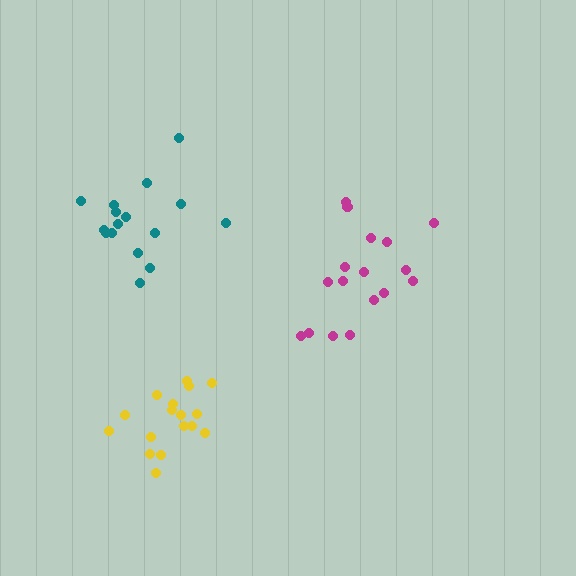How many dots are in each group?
Group 1: 17 dots, Group 2: 17 dots, Group 3: 16 dots (50 total).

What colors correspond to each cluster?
The clusters are colored: magenta, yellow, teal.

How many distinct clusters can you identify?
There are 3 distinct clusters.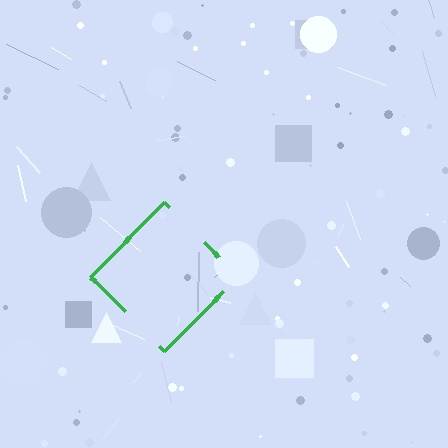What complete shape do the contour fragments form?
The contour fragments form a diamond.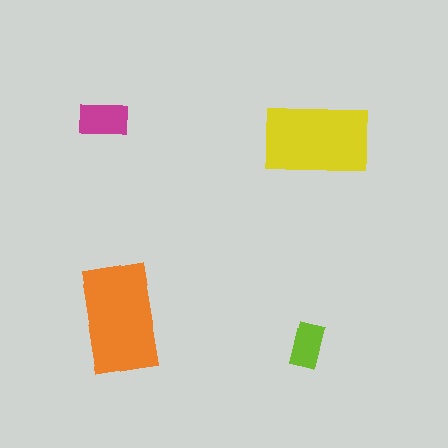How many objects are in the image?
There are 4 objects in the image.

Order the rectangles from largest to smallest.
the orange one, the yellow one, the magenta one, the lime one.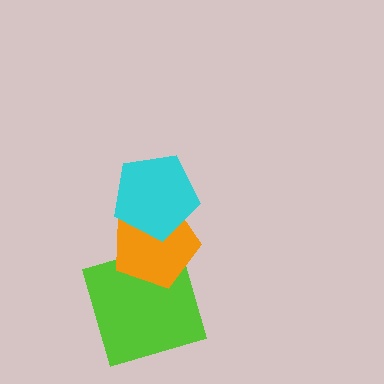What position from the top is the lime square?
The lime square is 3rd from the top.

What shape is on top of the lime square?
The orange pentagon is on top of the lime square.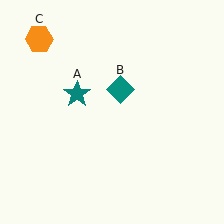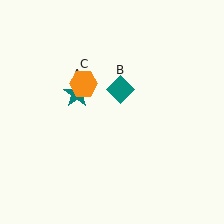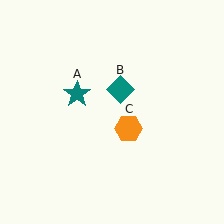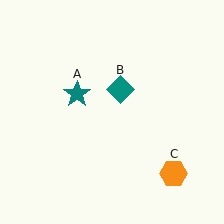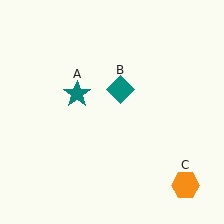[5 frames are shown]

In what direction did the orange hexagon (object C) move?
The orange hexagon (object C) moved down and to the right.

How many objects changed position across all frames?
1 object changed position: orange hexagon (object C).